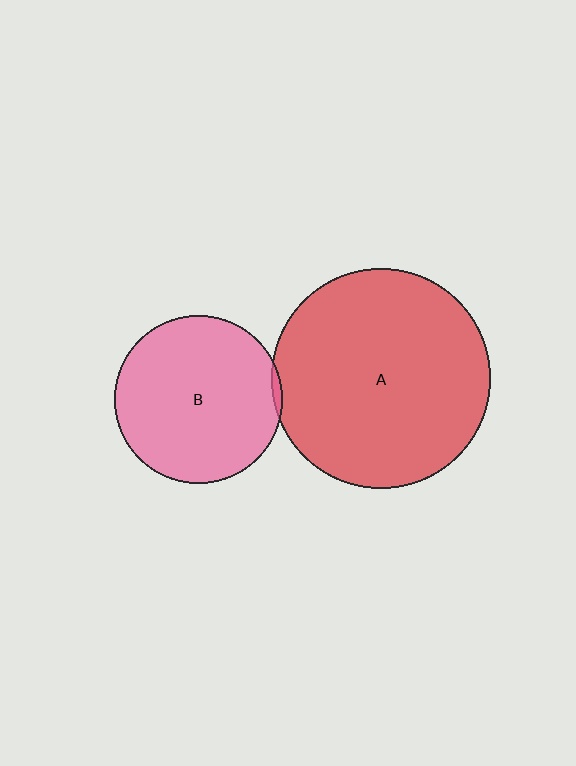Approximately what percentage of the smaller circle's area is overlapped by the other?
Approximately 5%.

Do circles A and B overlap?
Yes.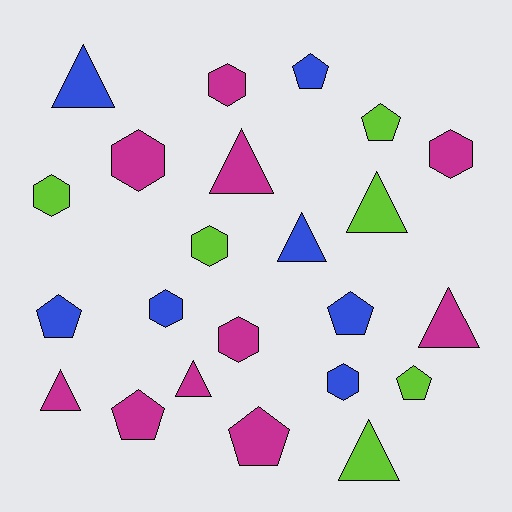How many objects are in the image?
There are 23 objects.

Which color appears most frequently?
Magenta, with 10 objects.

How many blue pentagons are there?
There are 3 blue pentagons.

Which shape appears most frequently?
Triangle, with 8 objects.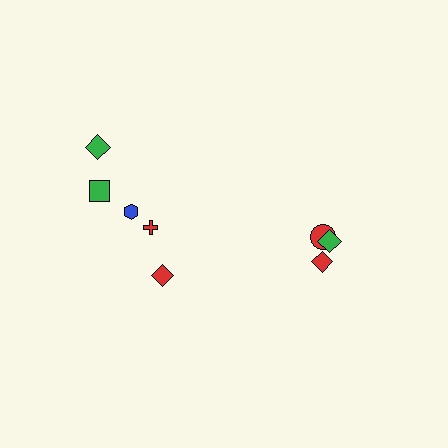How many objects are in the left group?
There are 5 objects.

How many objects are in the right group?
There are 3 objects.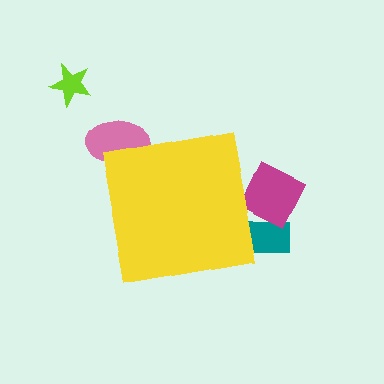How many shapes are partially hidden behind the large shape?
3 shapes are partially hidden.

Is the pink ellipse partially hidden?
Yes, the pink ellipse is partially hidden behind the yellow square.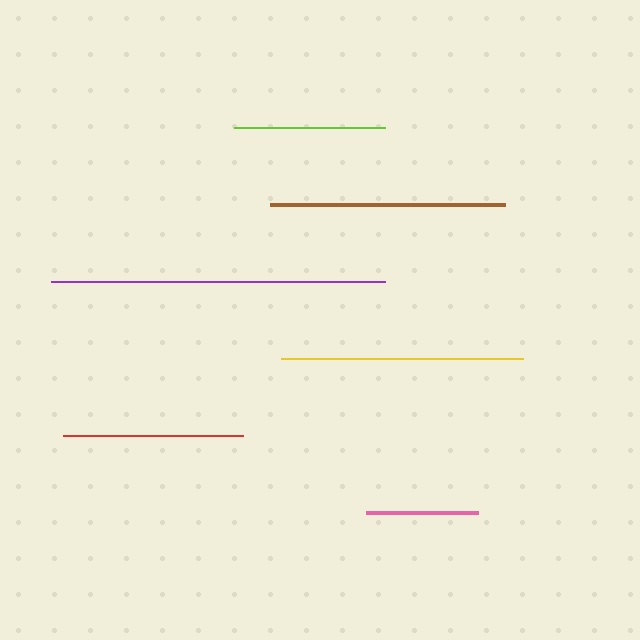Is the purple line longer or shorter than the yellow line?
The purple line is longer than the yellow line.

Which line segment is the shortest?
The pink line is the shortest at approximately 112 pixels.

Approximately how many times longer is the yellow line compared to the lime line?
The yellow line is approximately 1.6 times the length of the lime line.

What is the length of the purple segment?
The purple segment is approximately 334 pixels long.